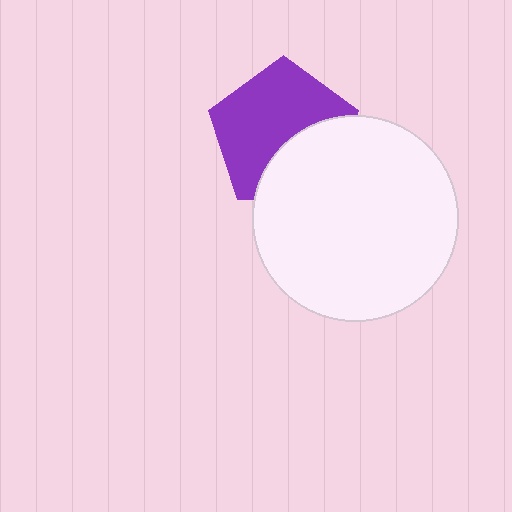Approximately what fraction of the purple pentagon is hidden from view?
Roughly 37% of the purple pentagon is hidden behind the white circle.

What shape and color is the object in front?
The object in front is a white circle.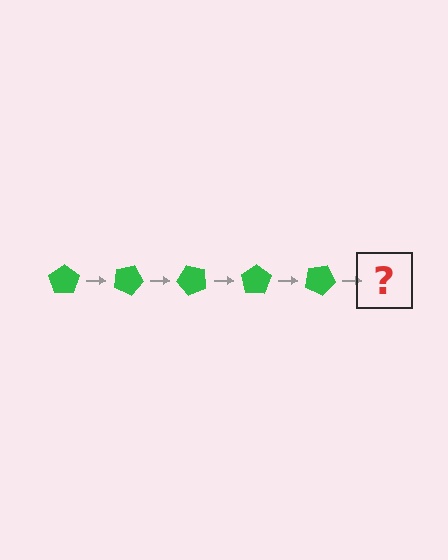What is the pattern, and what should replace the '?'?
The pattern is that the pentagon rotates 25 degrees each step. The '?' should be a green pentagon rotated 125 degrees.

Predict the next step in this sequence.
The next step is a green pentagon rotated 125 degrees.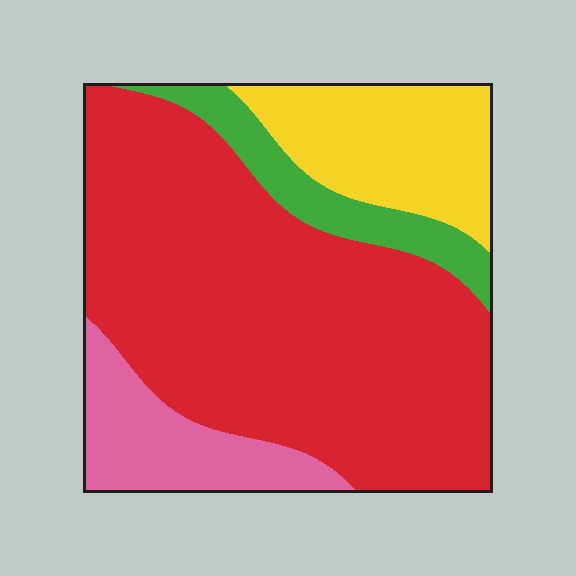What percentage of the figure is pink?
Pink covers 12% of the figure.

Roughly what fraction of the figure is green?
Green covers about 10% of the figure.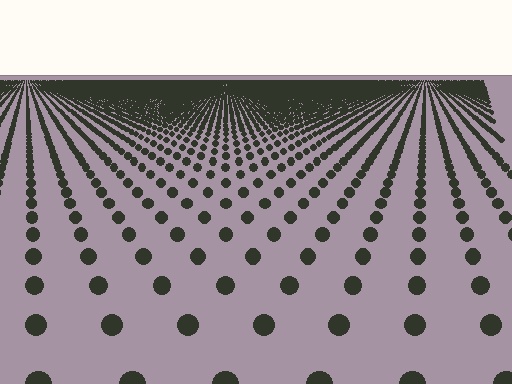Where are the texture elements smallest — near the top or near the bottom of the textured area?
Near the top.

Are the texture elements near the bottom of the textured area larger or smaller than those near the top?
Larger. Near the bottom, elements are closer to the viewer and appear at a bigger on-screen size.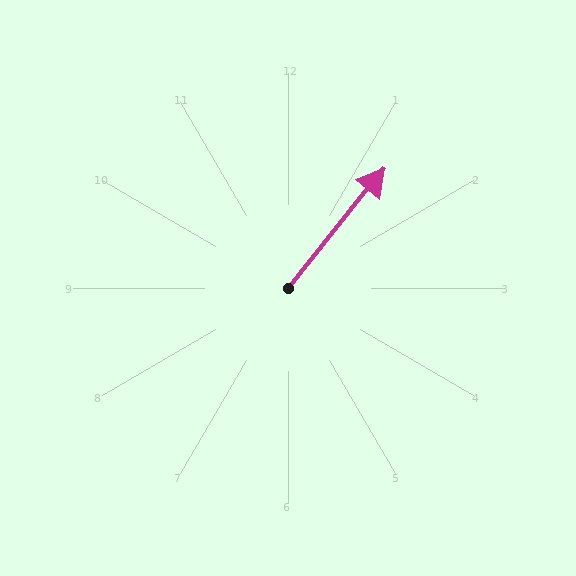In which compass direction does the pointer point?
Northeast.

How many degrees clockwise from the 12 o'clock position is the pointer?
Approximately 39 degrees.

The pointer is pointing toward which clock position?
Roughly 1 o'clock.